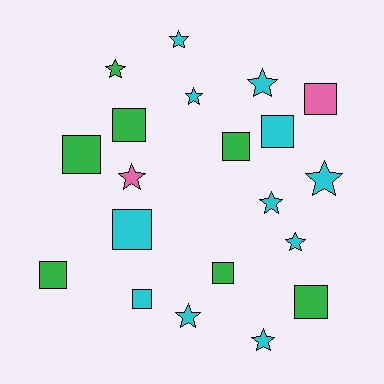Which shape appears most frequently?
Star, with 10 objects.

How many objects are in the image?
There are 20 objects.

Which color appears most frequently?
Cyan, with 11 objects.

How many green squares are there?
There are 6 green squares.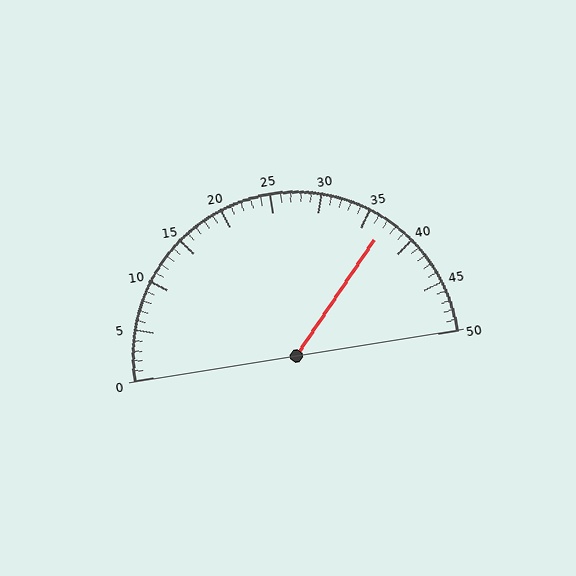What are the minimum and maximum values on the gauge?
The gauge ranges from 0 to 50.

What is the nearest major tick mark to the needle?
The nearest major tick mark is 35.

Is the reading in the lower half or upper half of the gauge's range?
The reading is in the upper half of the range (0 to 50).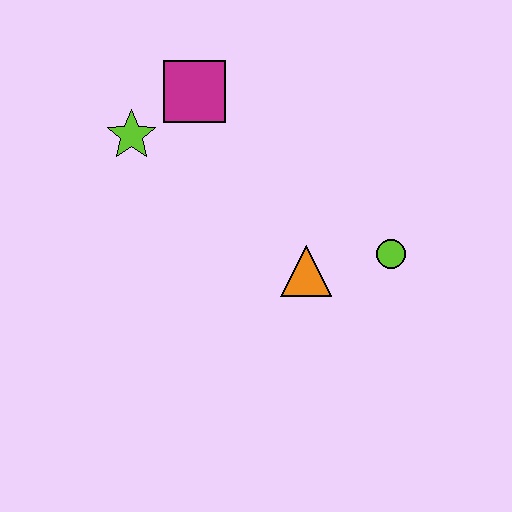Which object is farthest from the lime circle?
The lime star is farthest from the lime circle.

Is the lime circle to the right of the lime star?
Yes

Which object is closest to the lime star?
The magenta square is closest to the lime star.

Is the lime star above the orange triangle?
Yes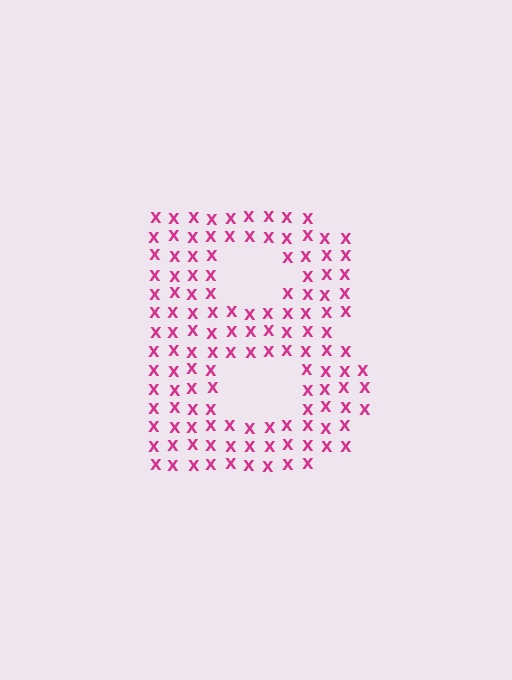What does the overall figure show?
The overall figure shows the letter B.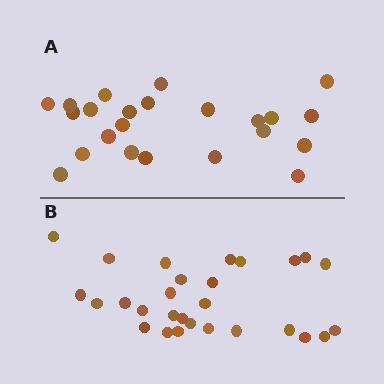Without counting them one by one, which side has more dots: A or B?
Region B (the bottom region) has more dots.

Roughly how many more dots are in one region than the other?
Region B has about 5 more dots than region A.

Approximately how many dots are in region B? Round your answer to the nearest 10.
About 30 dots. (The exact count is 28, which rounds to 30.)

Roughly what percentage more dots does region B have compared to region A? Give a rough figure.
About 20% more.